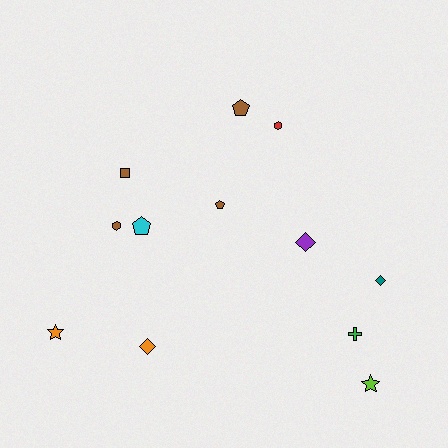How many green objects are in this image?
There is 1 green object.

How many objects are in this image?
There are 12 objects.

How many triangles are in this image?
There are no triangles.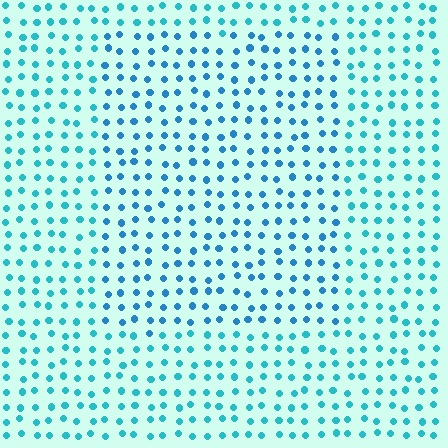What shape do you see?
I see a rectangle.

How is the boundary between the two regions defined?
The boundary is defined purely by a slight shift in hue (about 22 degrees). Spacing, size, and orientation are identical on both sides.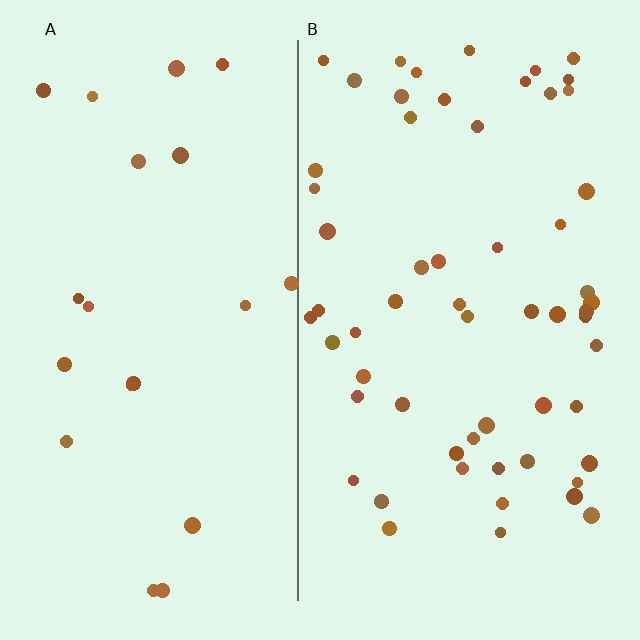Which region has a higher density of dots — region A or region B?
B (the right).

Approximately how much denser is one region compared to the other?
Approximately 2.7× — region B over region A.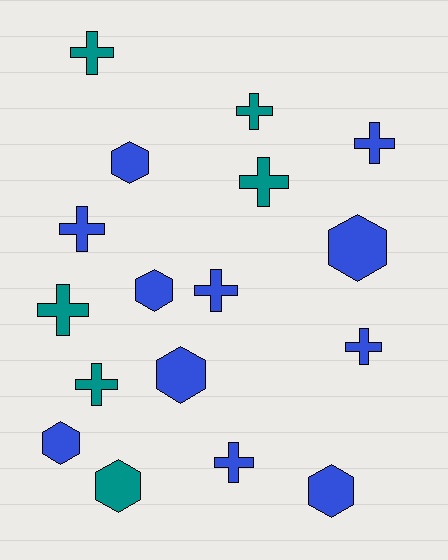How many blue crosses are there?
There are 5 blue crosses.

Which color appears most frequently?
Blue, with 11 objects.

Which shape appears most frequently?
Cross, with 10 objects.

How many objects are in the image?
There are 17 objects.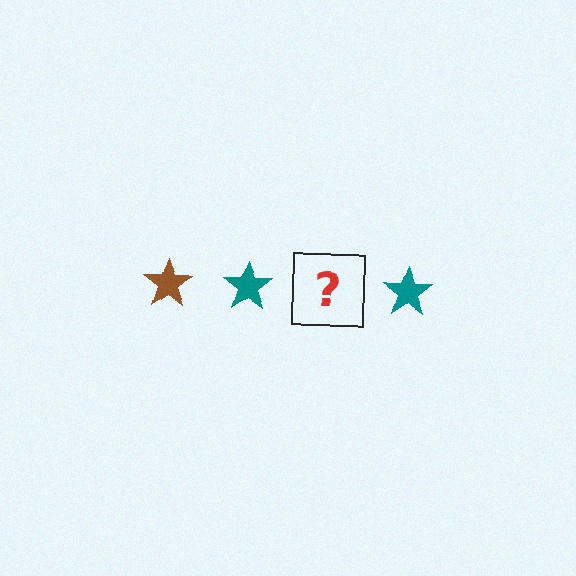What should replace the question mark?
The question mark should be replaced with a brown star.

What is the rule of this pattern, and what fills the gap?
The rule is that the pattern cycles through brown, teal stars. The gap should be filled with a brown star.